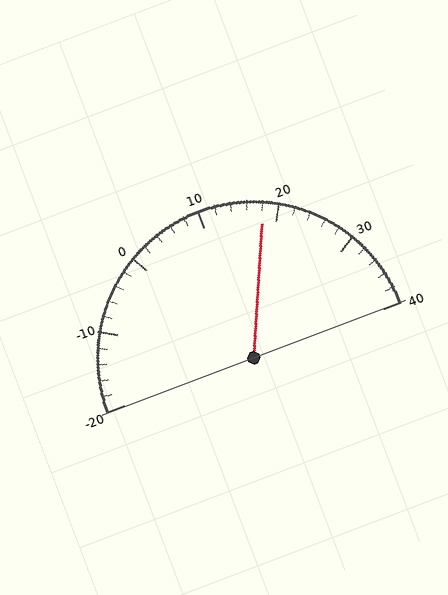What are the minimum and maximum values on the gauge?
The gauge ranges from -20 to 40.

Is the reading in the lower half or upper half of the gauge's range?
The reading is in the upper half of the range (-20 to 40).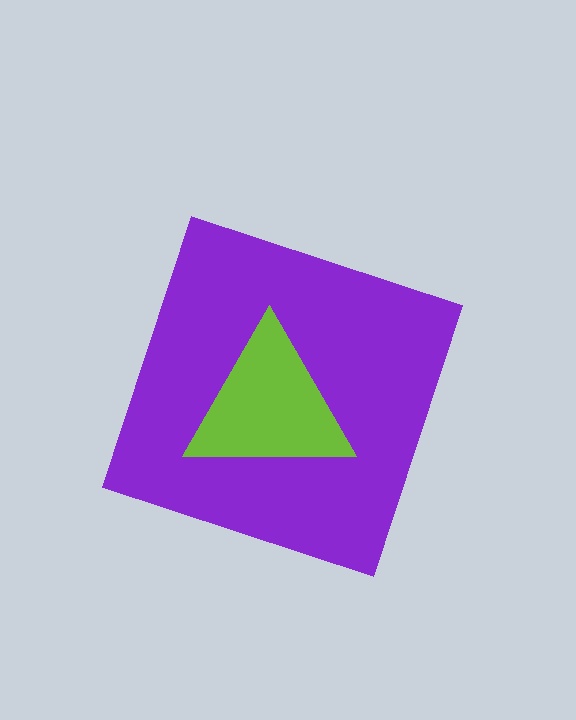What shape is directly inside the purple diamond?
The lime triangle.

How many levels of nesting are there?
2.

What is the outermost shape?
The purple diamond.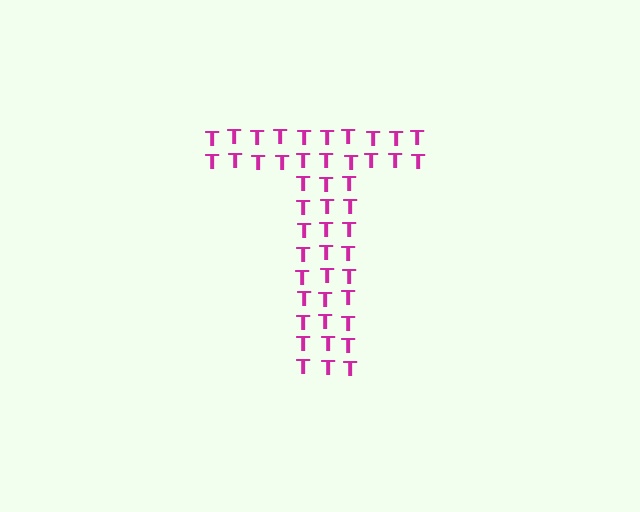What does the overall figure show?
The overall figure shows the letter T.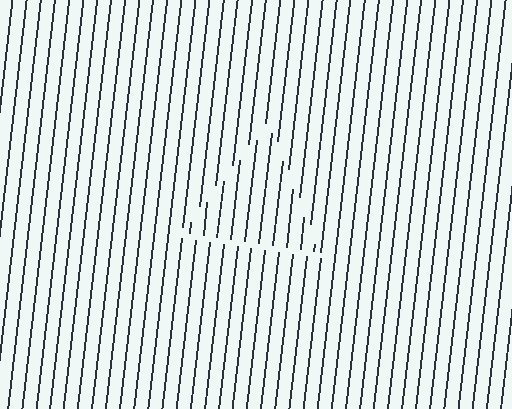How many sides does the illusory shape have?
3 sides — the line-ends trace a triangle.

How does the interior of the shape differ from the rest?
The interior of the shape contains the same grating, shifted by half a period — the contour is defined by the phase discontinuity where line-ends from the inner and outer gratings abut.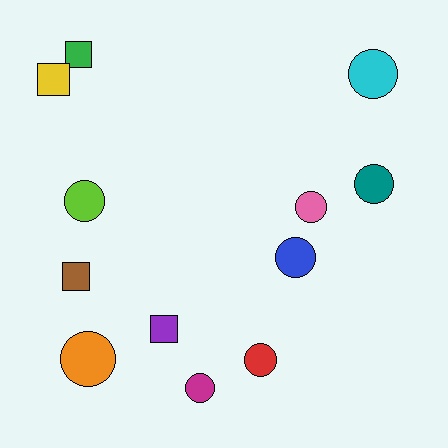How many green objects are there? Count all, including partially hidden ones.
There is 1 green object.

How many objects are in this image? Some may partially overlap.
There are 12 objects.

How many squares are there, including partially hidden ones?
There are 4 squares.